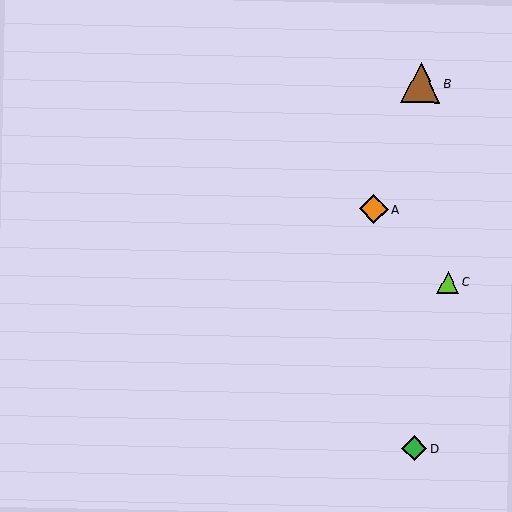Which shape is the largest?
The brown triangle (labeled B) is the largest.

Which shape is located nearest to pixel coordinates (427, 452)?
The green diamond (labeled D) at (414, 448) is nearest to that location.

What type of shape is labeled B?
Shape B is a brown triangle.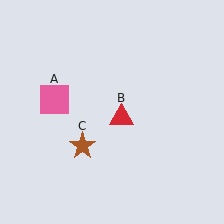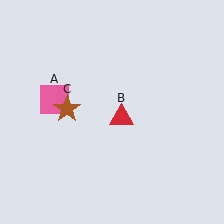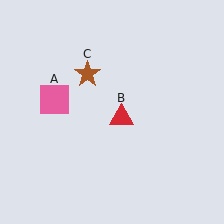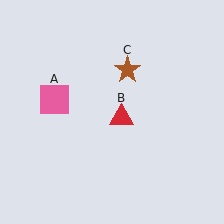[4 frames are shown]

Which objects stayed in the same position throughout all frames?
Pink square (object A) and red triangle (object B) remained stationary.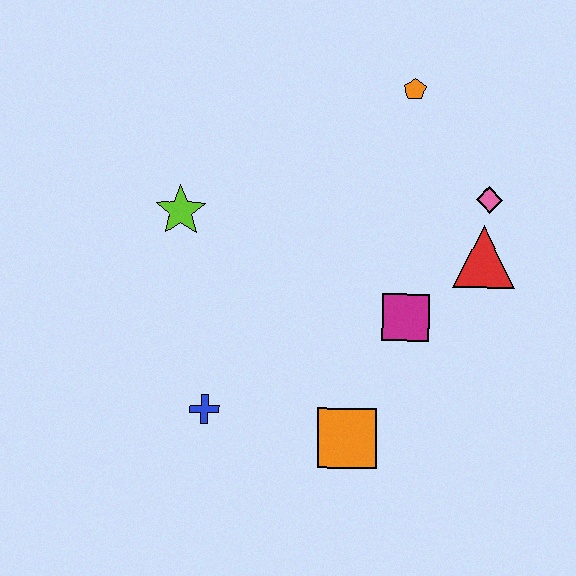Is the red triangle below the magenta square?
No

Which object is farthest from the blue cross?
The orange pentagon is farthest from the blue cross.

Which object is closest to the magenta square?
The red triangle is closest to the magenta square.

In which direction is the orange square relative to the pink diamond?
The orange square is below the pink diamond.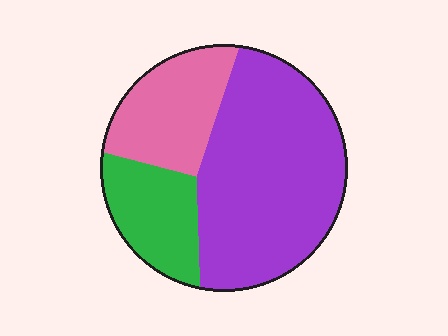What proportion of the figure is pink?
Pink covers roughly 25% of the figure.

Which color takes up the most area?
Purple, at roughly 60%.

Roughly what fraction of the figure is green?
Green covers 19% of the figure.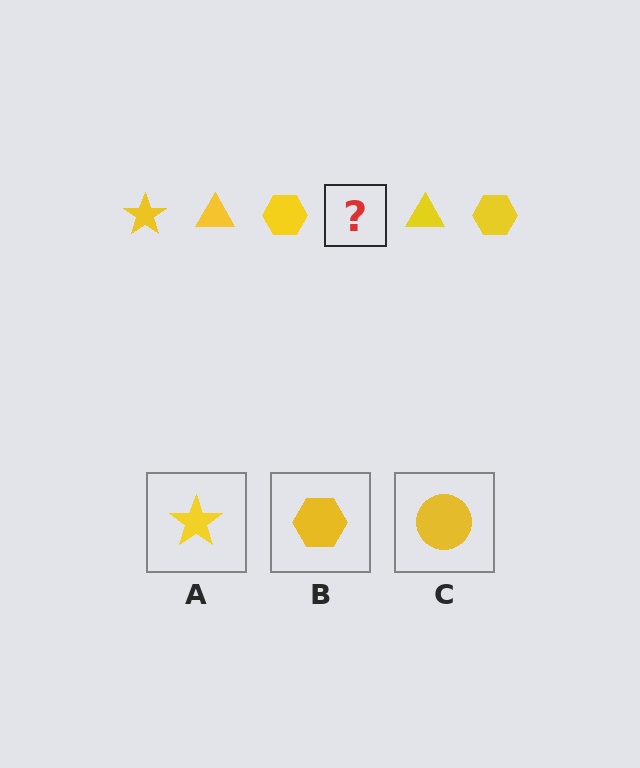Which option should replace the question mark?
Option A.